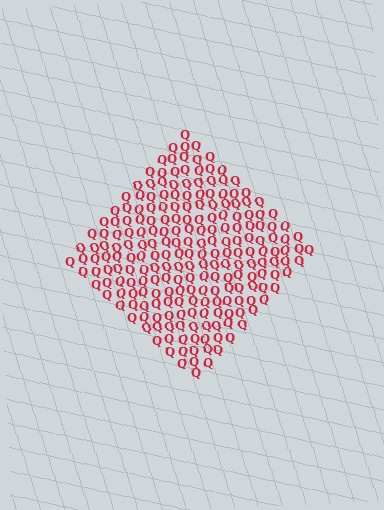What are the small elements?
The small elements are letter Q's.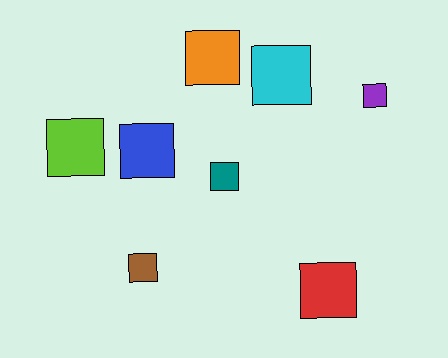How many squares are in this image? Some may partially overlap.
There are 8 squares.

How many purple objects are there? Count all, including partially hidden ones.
There is 1 purple object.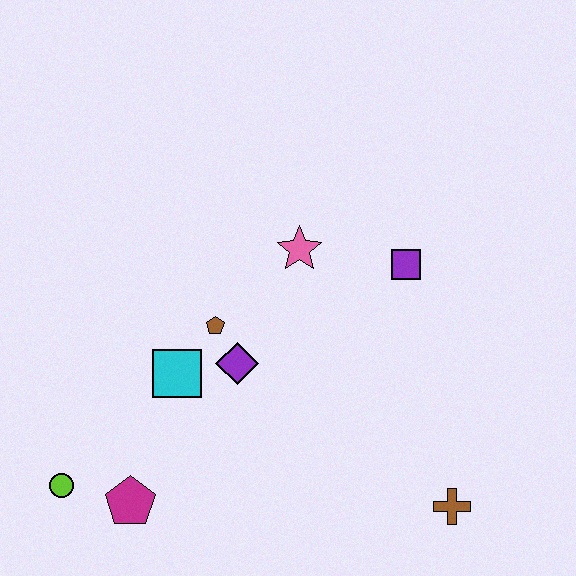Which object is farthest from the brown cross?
The lime circle is farthest from the brown cross.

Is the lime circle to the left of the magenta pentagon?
Yes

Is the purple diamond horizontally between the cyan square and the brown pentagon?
No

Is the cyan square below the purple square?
Yes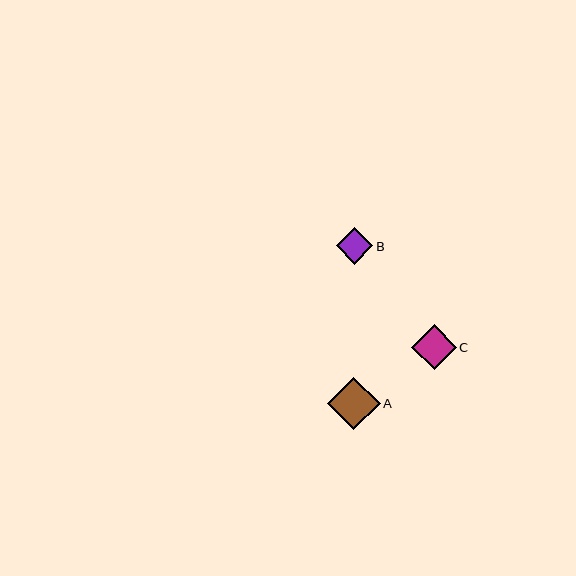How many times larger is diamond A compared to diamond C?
Diamond A is approximately 1.2 times the size of diamond C.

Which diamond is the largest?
Diamond A is the largest with a size of approximately 52 pixels.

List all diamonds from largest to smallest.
From largest to smallest: A, C, B.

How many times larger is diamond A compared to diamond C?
Diamond A is approximately 1.2 times the size of diamond C.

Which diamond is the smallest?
Diamond B is the smallest with a size of approximately 37 pixels.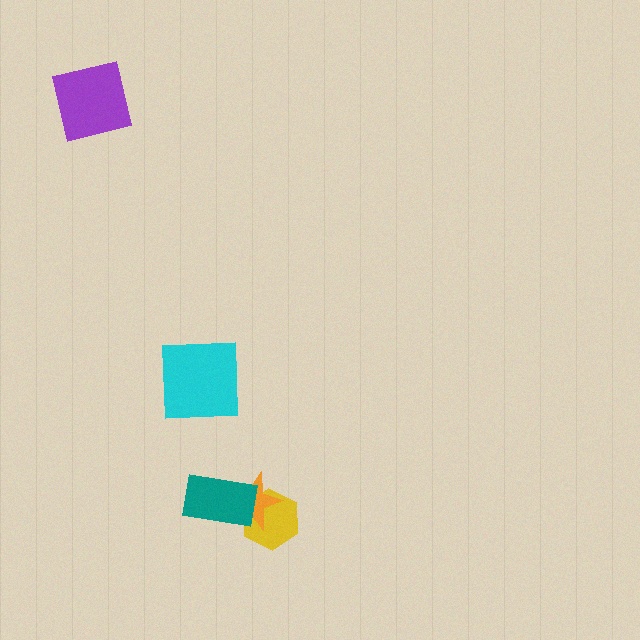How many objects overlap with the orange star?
2 objects overlap with the orange star.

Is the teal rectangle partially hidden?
No, no other shape covers it.